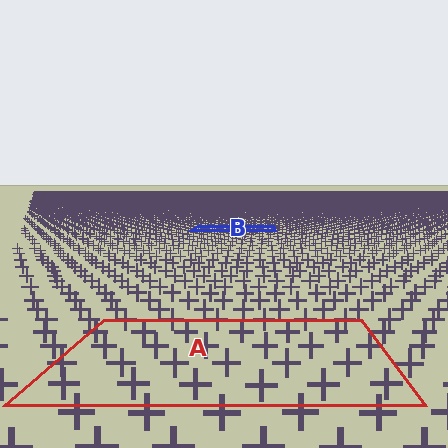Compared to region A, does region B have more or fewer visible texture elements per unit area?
Region B has more texture elements per unit area — they are packed more densely because it is farther away.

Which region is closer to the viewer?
Region A is closer. The texture elements there are larger and more spread out.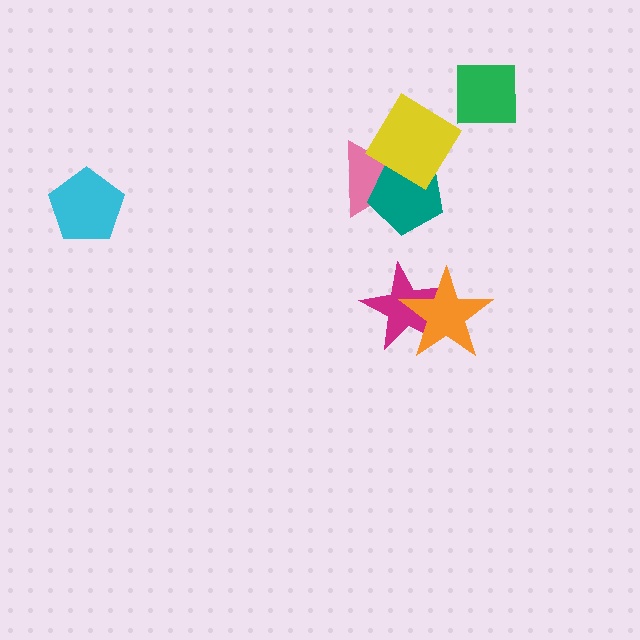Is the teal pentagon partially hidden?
Yes, it is partially covered by another shape.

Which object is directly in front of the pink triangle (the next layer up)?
The teal pentagon is directly in front of the pink triangle.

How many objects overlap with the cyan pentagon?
0 objects overlap with the cyan pentagon.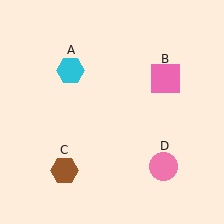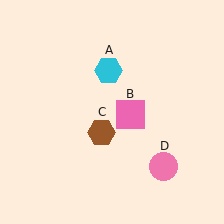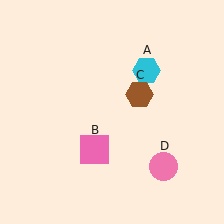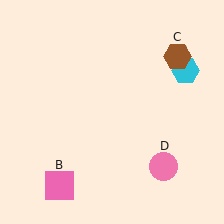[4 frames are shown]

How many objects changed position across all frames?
3 objects changed position: cyan hexagon (object A), pink square (object B), brown hexagon (object C).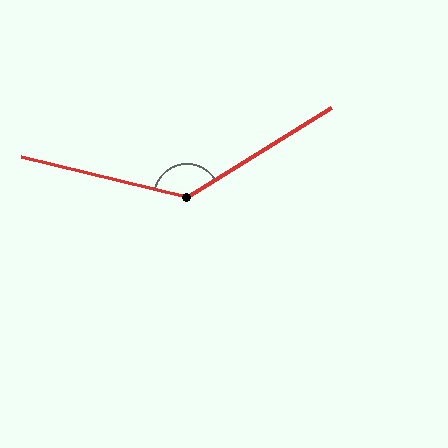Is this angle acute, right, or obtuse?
It is obtuse.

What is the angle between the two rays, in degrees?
Approximately 135 degrees.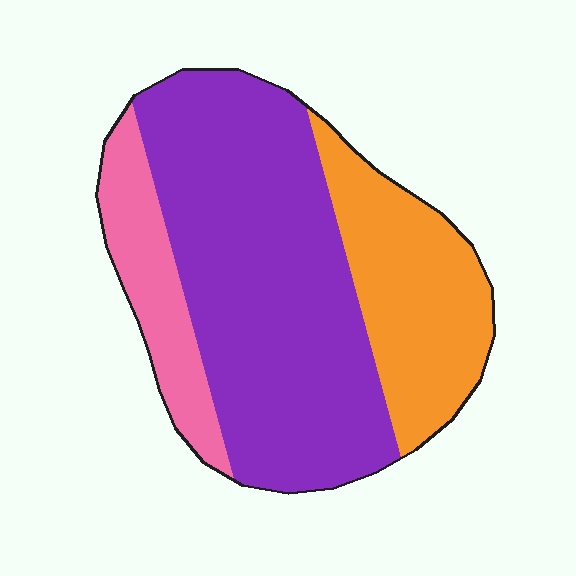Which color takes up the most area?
Purple, at roughly 60%.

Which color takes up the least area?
Pink, at roughly 15%.